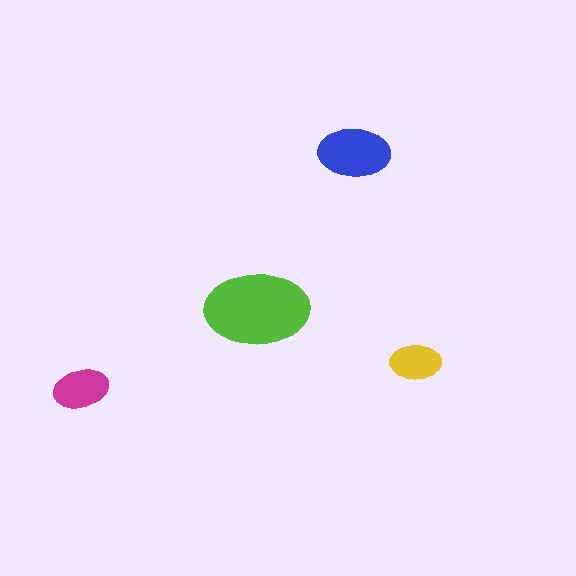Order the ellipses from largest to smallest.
the lime one, the blue one, the magenta one, the yellow one.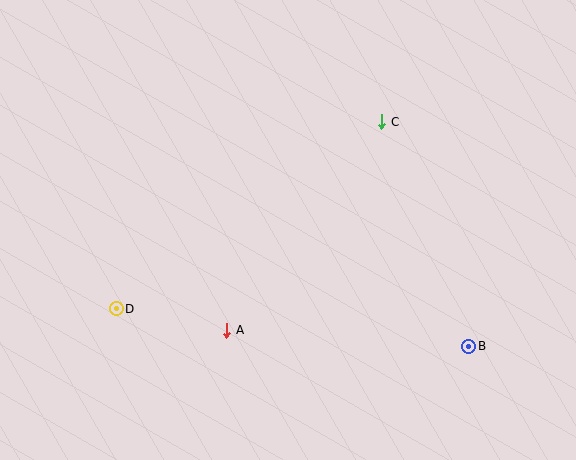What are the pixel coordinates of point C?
Point C is at (382, 122).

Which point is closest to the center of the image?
Point A at (227, 330) is closest to the center.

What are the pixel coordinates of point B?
Point B is at (469, 346).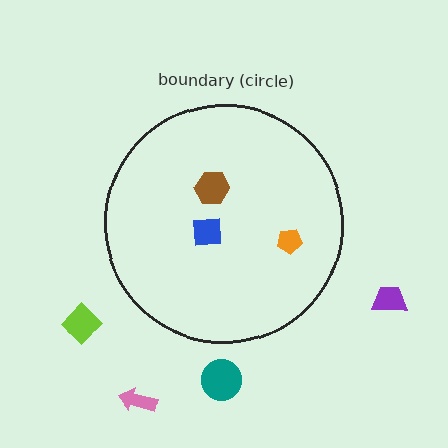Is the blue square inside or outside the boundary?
Inside.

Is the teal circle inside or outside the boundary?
Outside.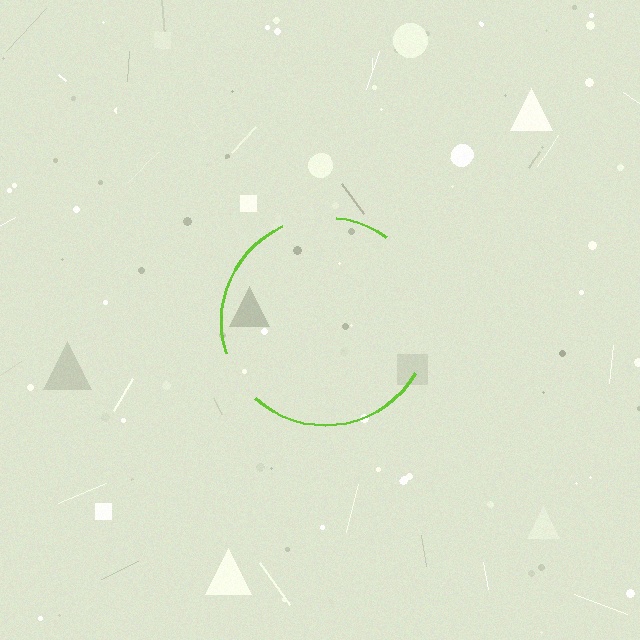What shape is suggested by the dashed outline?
The dashed outline suggests a circle.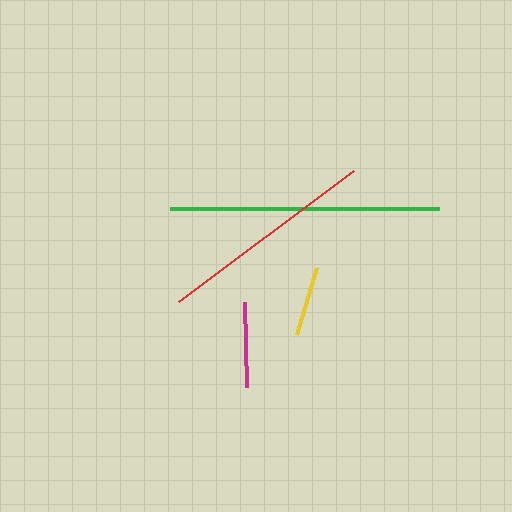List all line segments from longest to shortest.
From longest to shortest: green, red, magenta, yellow.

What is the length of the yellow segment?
The yellow segment is approximately 70 pixels long.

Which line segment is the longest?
The green line is the longest at approximately 268 pixels.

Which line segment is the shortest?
The yellow line is the shortest at approximately 70 pixels.